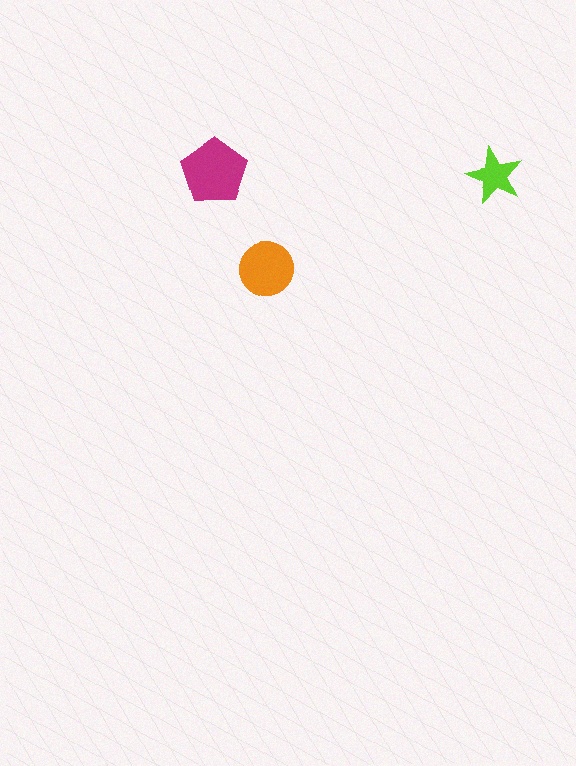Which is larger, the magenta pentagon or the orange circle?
The magenta pentagon.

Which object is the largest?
The magenta pentagon.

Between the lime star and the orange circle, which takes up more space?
The orange circle.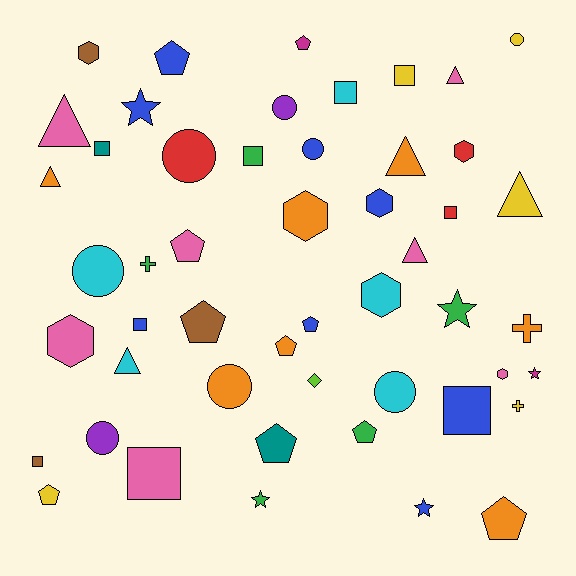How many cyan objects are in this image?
There are 5 cyan objects.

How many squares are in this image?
There are 9 squares.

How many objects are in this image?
There are 50 objects.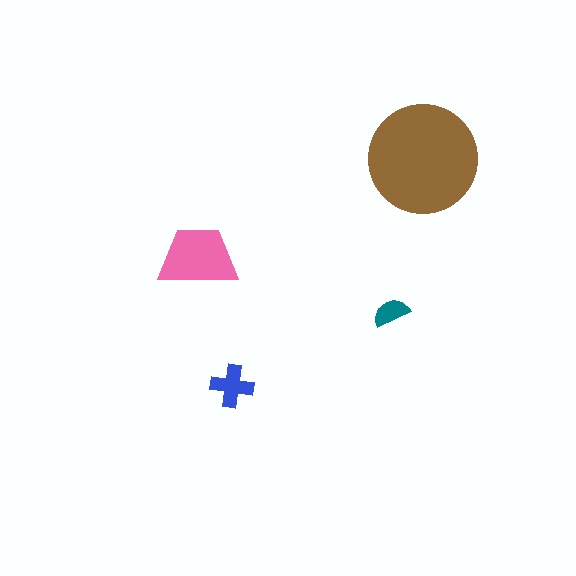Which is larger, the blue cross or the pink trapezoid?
The pink trapezoid.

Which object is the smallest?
The teal semicircle.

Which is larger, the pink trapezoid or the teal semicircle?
The pink trapezoid.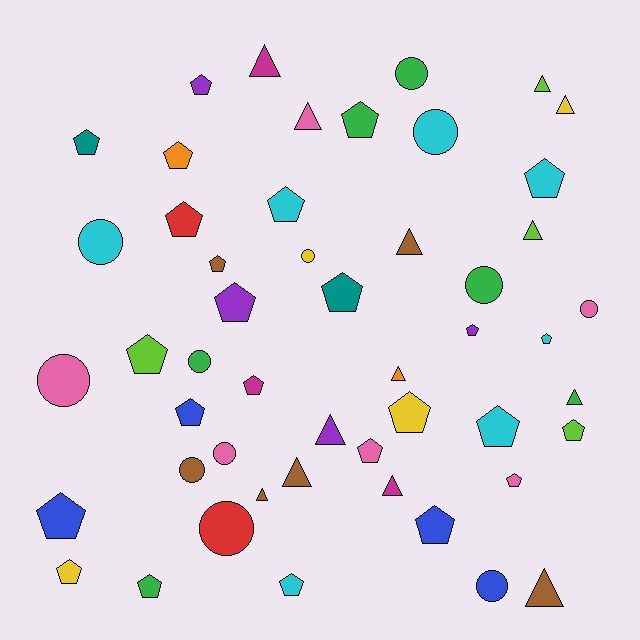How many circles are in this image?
There are 12 circles.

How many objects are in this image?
There are 50 objects.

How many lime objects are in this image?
There are 4 lime objects.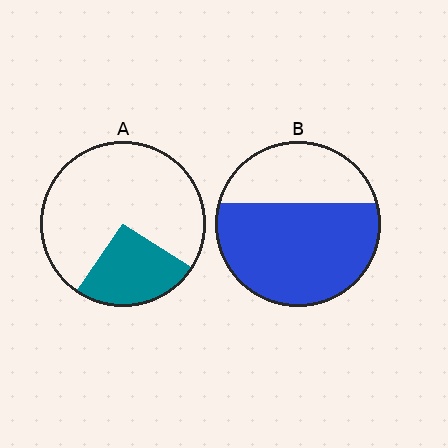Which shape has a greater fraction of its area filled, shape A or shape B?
Shape B.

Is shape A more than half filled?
No.